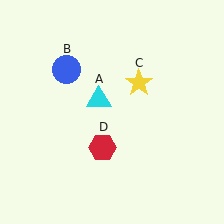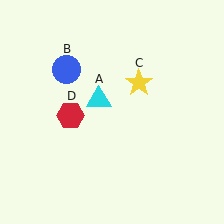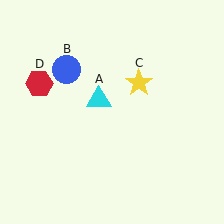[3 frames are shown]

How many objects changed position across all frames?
1 object changed position: red hexagon (object D).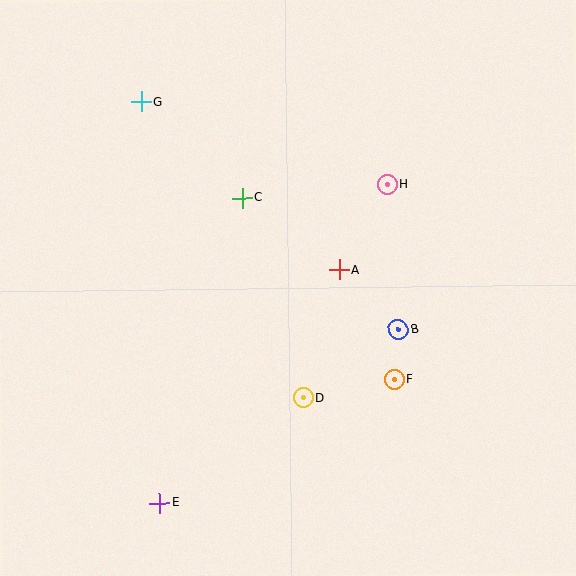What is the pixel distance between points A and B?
The distance between A and B is 84 pixels.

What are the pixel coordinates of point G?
Point G is at (141, 101).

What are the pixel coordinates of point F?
Point F is at (394, 379).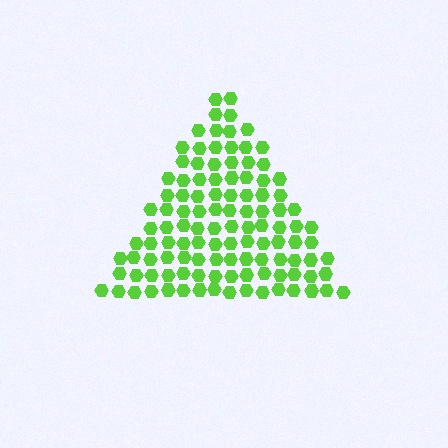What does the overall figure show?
The overall figure shows a triangle.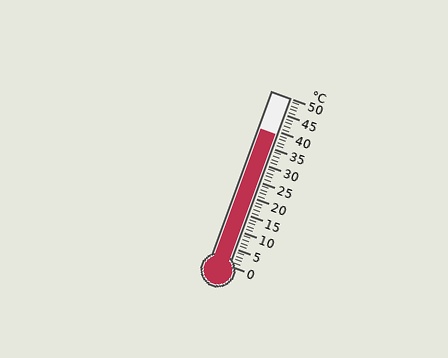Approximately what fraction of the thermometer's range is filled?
The thermometer is filled to approximately 80% of its range.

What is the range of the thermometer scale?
The thermometer scale ranges from 0°C to 50°C.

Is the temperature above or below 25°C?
The temperature is above 25°C.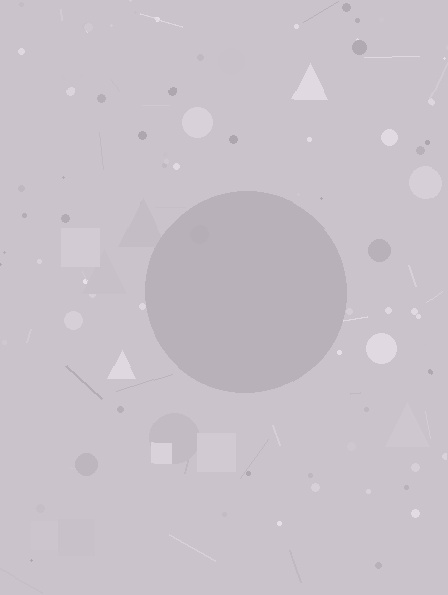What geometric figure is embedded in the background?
A circle is embedded in the background.